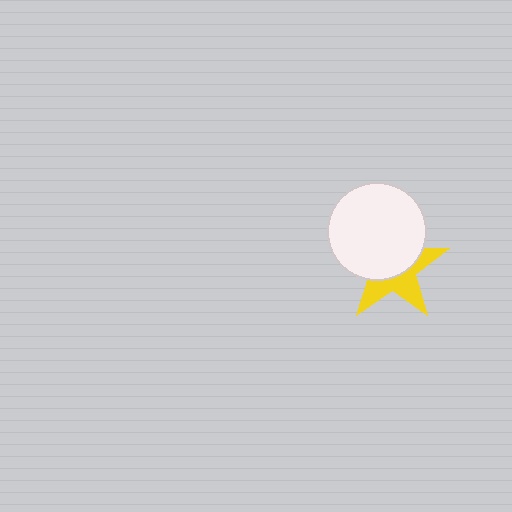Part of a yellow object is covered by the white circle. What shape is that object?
It is a star.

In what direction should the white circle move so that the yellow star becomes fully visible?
The white circle should move up. That is the shortest direction to clear the overlap and leave the yellow star fully visible.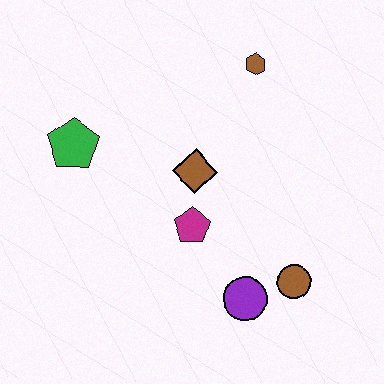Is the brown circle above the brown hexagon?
No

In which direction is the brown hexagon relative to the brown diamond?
The brown hexagon is above the brown diamond.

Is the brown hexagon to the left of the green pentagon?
No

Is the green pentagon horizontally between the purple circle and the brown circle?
No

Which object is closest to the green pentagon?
The brown diamond is closest to the green pentagon.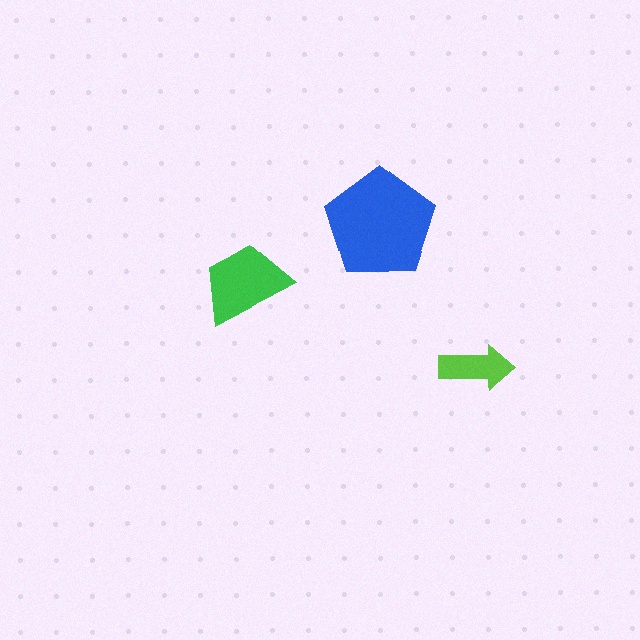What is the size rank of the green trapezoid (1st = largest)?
2nd.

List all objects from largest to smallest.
The blue pentagon, the green trapezoid, the lime arrow.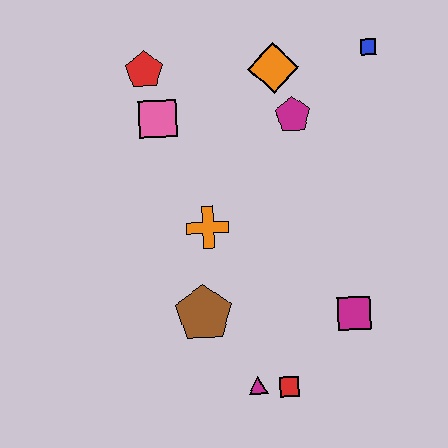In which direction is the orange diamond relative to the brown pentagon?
The orange diamond is above the brown pentagon.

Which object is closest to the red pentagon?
The pink square is closest to the red pentagon.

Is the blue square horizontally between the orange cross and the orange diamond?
No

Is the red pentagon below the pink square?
No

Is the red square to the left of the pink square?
No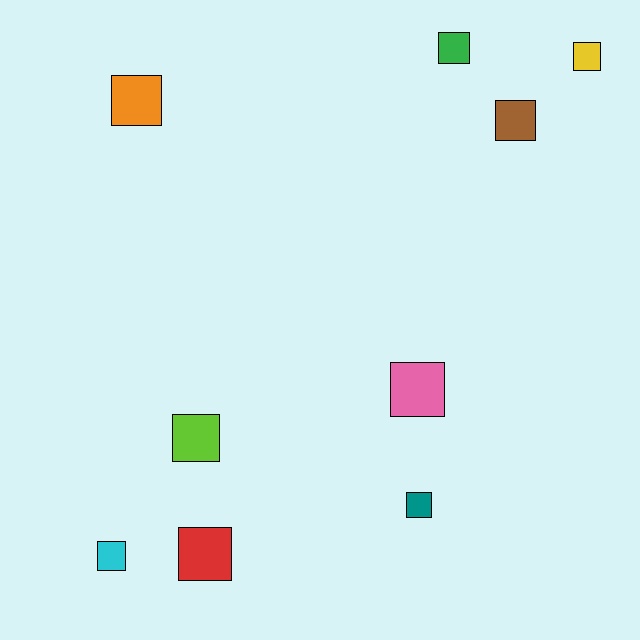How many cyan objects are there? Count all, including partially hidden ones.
There is 1 cyan object.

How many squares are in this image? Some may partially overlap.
There are 9 squares.